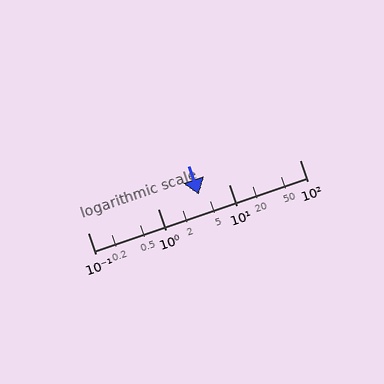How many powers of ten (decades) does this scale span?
The scale spans 3 decades, from 0.1 to 100.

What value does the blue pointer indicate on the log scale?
The pointer indicates approximately 3.7.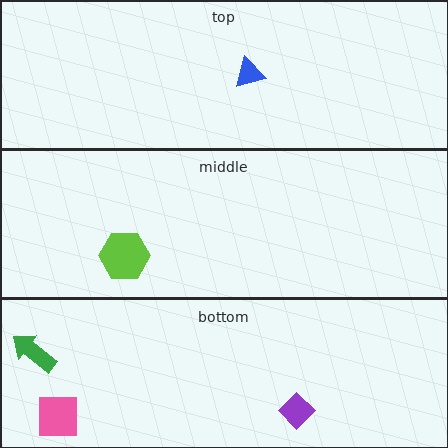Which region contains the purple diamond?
The bottom region.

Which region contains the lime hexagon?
The middle region.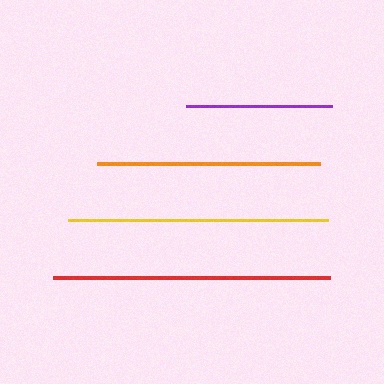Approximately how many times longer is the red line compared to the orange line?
The red line is approximately 1.2 times the length of the orange line.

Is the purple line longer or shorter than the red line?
The red line is longer than the purple line.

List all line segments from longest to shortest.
From longest to shortest: red, yellow, orange, purple.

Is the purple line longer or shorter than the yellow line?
The yellow line is longer than the purple line.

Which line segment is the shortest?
The purple line is the shortest at approximately 146 pixels.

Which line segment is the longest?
The red line is the longest at approximately 277 pixels.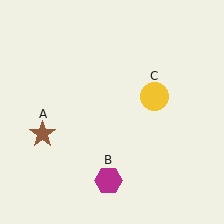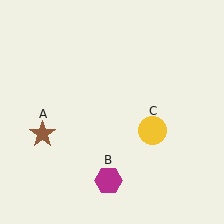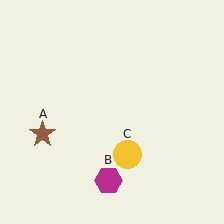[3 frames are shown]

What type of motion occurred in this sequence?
The yellow circle (object C) rotated clockwise around the center of the scene.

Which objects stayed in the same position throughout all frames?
Brown star (object A) and magenta hexagon (object B) remained stationary.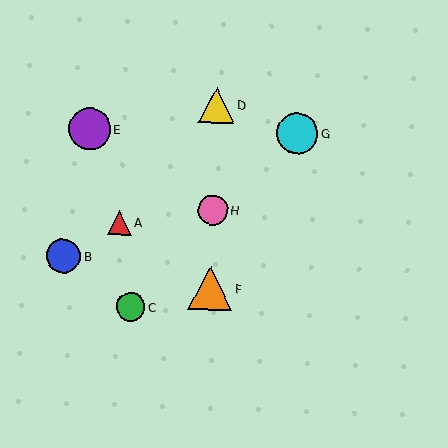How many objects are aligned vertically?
3 objects (D, F, H) are aligned vertically.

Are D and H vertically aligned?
Yes, both are at x≈216.